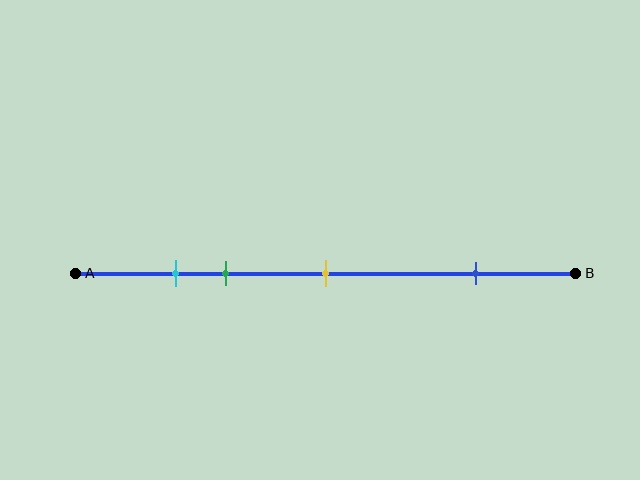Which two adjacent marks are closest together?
The cyan and green marks are the closest adjacent pair.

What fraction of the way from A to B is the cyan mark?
The cyan mark is approximately 20% (0.2) of the way from A to B.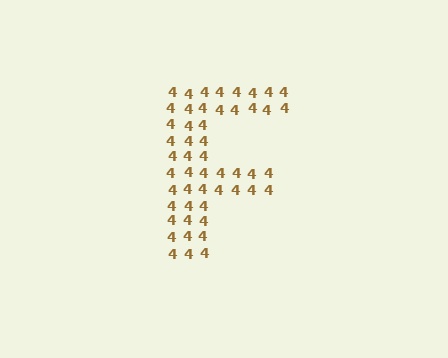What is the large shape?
The large shape is the letter F.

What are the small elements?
The small elements are digit 4's.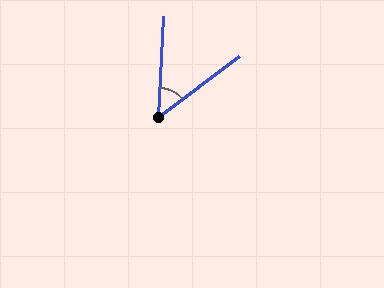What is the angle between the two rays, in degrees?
Approximately 50 degrees.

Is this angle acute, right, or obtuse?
It is acute.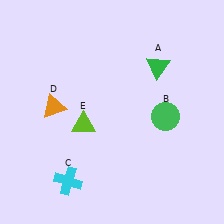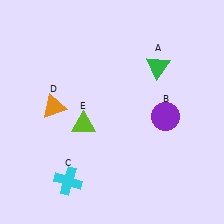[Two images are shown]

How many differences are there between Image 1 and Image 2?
There is 1 difference between the two images.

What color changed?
The circle (B) changed from green in Image 1 to purple in Image 2.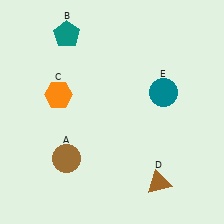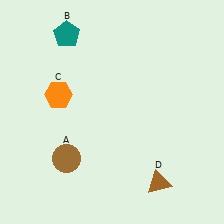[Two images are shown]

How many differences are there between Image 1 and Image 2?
There is 1 difference between the two images.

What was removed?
The teal circle (E) was removed in Image 2.